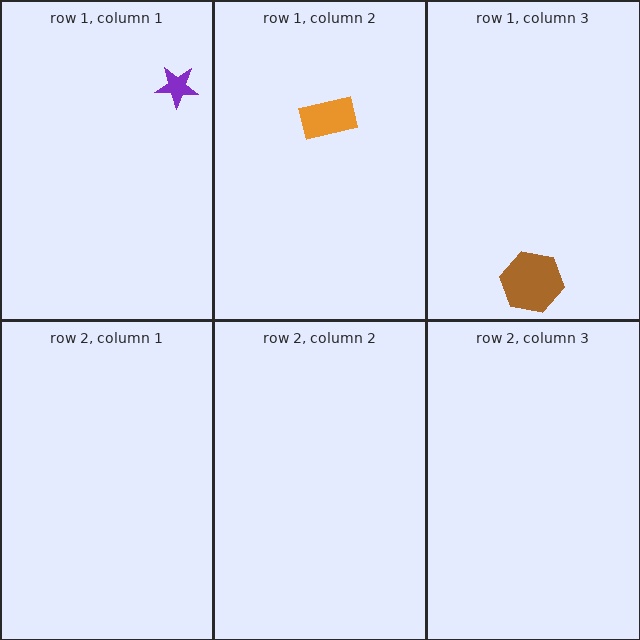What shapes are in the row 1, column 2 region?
The orange rectangle.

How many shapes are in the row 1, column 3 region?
1.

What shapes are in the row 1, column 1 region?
The purple star.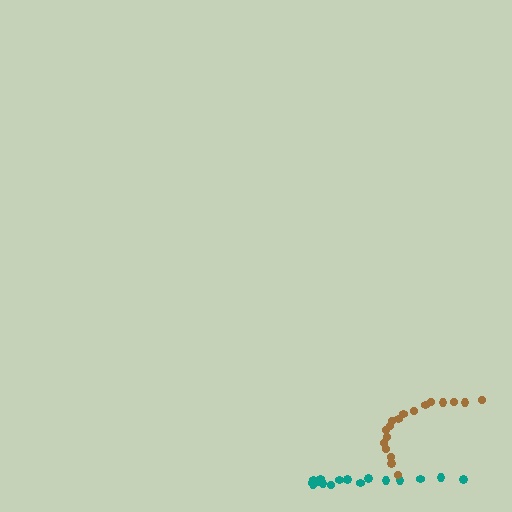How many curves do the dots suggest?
There are 2 distinct paths.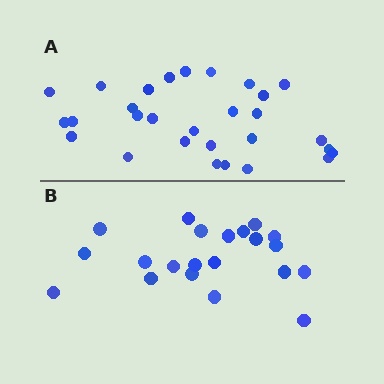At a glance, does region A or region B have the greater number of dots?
Region A (the top region) has more dots.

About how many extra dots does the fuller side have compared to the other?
Region A has roughly 8 or so more dots than region B.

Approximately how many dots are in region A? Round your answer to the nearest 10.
About 30 dots. (The exact count is 29, which rounds to 30.)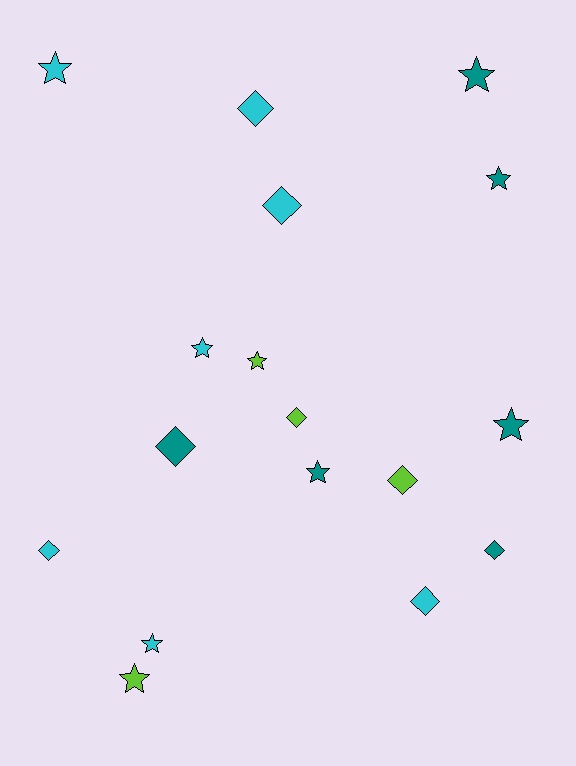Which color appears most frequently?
Cyan, with 7 objects.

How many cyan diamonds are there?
There are 4 cyan diamonds.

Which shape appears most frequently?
Star, with 9 objects.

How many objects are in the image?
There are 17 objects.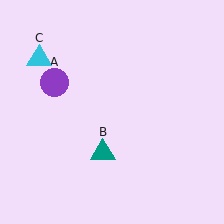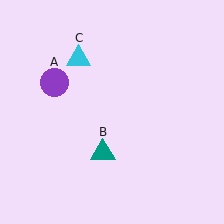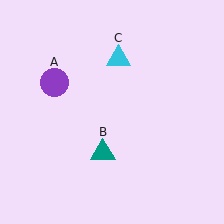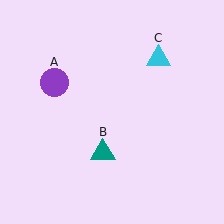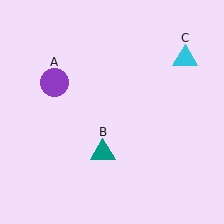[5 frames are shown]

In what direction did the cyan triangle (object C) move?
The cyan triangle (object C) moved right.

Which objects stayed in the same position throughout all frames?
Purple circle (object A) and teal triangle (object B) remained stationary.